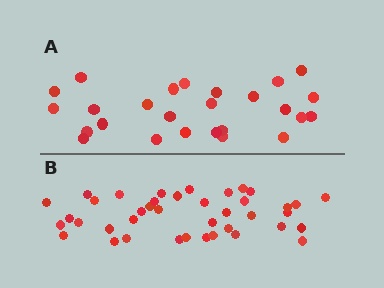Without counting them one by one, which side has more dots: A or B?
Region B (the bottom region) has more dots.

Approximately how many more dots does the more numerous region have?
Region B has approximately 15 more dots than region A.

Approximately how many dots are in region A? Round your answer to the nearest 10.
About 30 dots. (The exact count is 26, which rounds to 30.)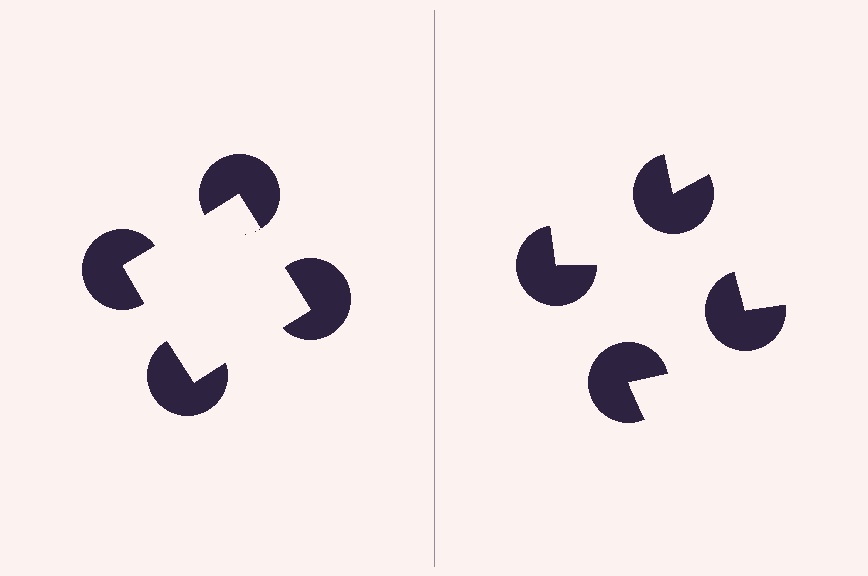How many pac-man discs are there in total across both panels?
8 — 4 on each side.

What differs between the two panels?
The pac-man discs are positioned identically on both sides; only the wedge orientations differ. On the left they align to a square; on the right they are misaligned.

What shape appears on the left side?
An illusory square.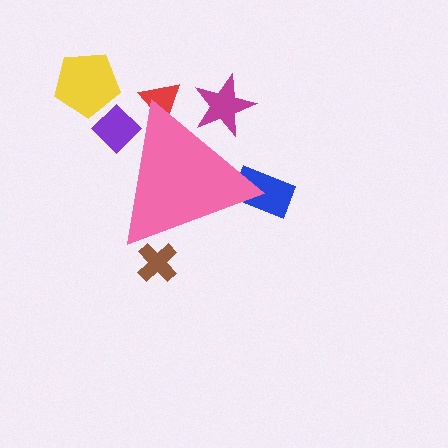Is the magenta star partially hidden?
Yes, the magenta star is partially hidden behind the pink triangle.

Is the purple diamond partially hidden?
Yes, the purple diamond is partially hidden behind the pink triangle.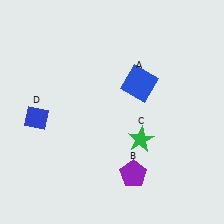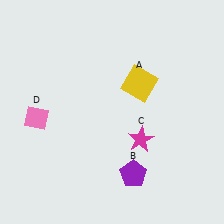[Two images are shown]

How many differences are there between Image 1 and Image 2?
There are 3 differences between the two images.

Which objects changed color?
A changed from blue to yellow. C changed from green to magenta. D changed from blue to pink.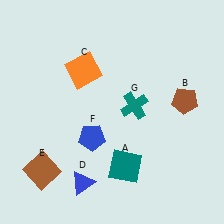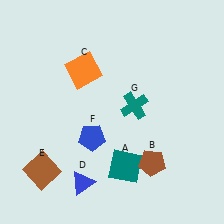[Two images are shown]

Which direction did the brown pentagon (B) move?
The brown pentagon (B) moved down.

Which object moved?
The brown pentagon (B) moved down.